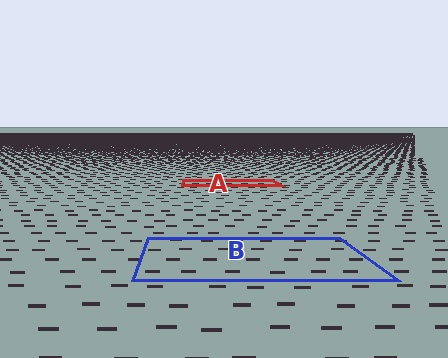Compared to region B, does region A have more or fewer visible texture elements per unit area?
Region A has more texture elements per unit area — they are packed more densely because it is farther away.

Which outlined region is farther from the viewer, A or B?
Region A is farther from the viewer — the texture elements inside it appear smaller and more densely packed.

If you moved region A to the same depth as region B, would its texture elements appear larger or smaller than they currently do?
They would appear larger. At a closer depth, the same texture elements are projected at a bigger on-screen size.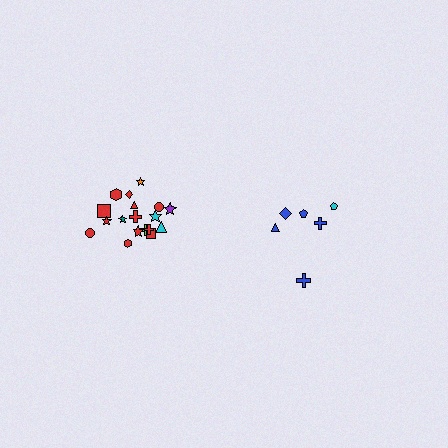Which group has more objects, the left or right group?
The left group.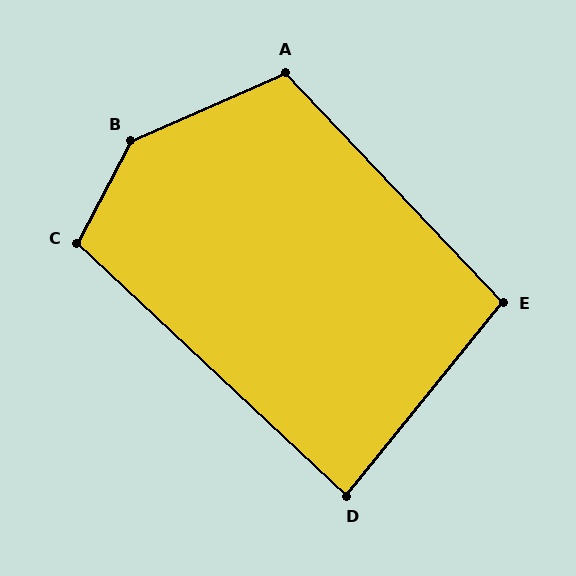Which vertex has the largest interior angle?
B, at approximately 141 degrees.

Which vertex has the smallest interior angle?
D, at approximately 86 degrees.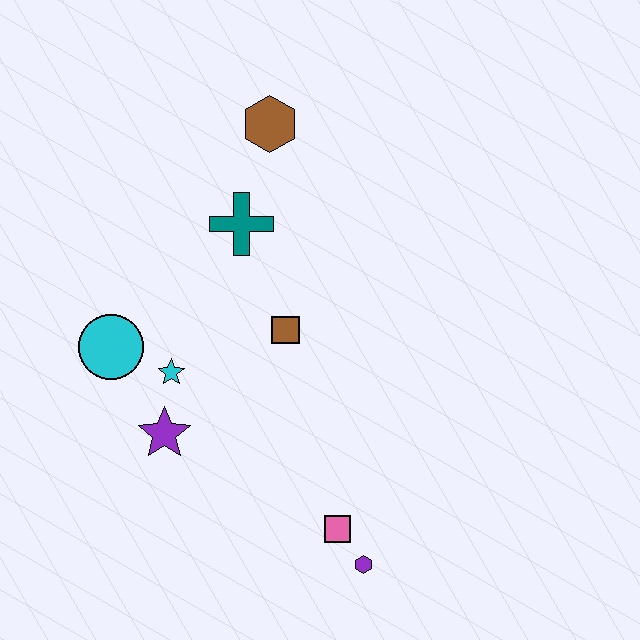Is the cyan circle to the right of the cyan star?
No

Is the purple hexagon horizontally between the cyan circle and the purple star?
No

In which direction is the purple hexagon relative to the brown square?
The purple hexagon is below the brown square.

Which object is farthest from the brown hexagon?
The purple hexagon is farthest from the brown hexagon.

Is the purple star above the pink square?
Yes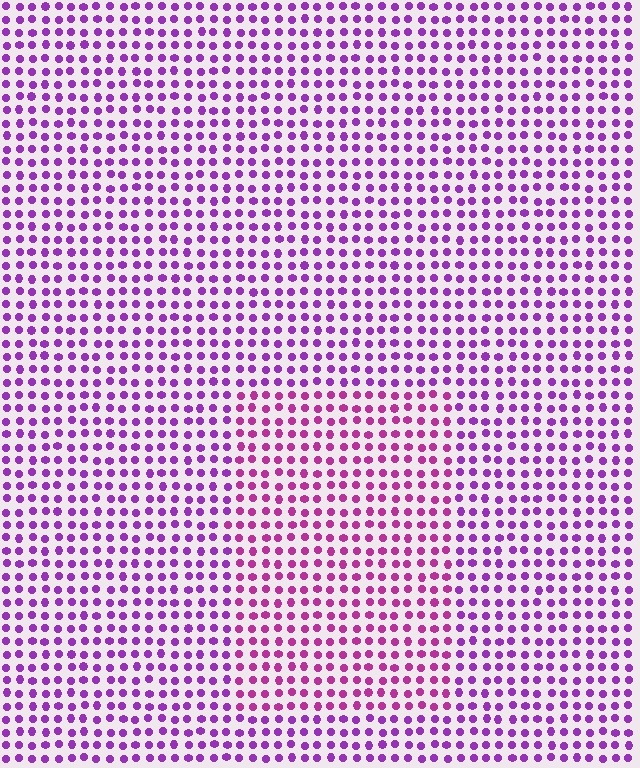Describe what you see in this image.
The image is filled with small purple elements in a uniform arrangement. A rectangle-shaped region is visible where the elements are tinted to a slightly different hue, forming a subtle color boundary.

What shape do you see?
I see a rectangle.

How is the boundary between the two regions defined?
The boundary is defined purely by a slight shift in hue (about 29 degrees). Spacing, size, and orientation are identical on both sides.